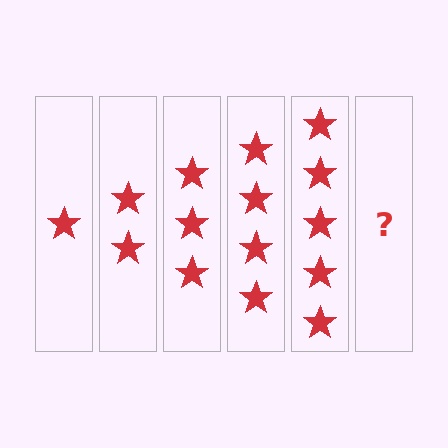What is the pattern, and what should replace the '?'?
The pattern is that each step adds one more star. The '?' should be 6 stars.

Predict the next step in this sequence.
The next step is 6 stars.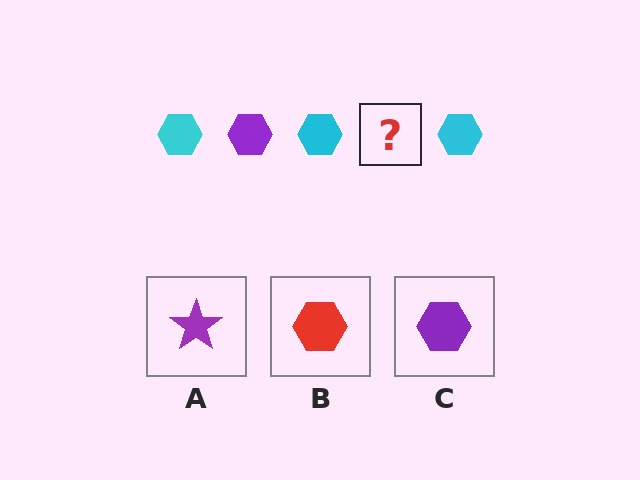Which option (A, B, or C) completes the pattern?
C.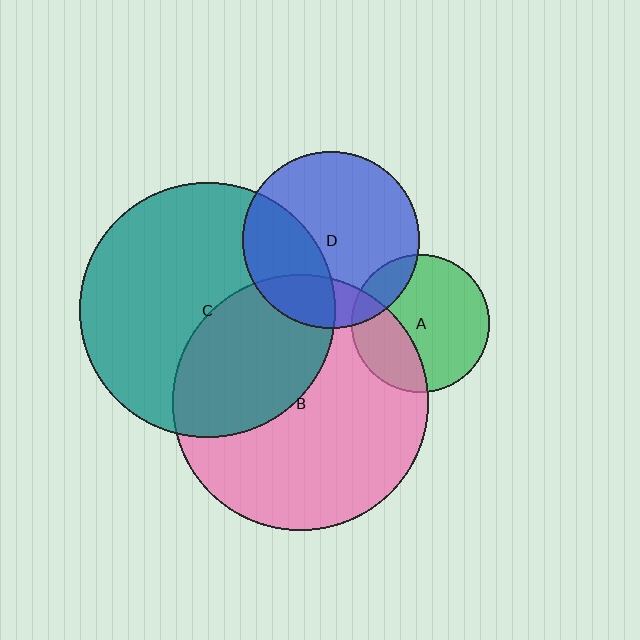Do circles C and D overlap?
Yes.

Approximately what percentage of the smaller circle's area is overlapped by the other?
Approximately 35%.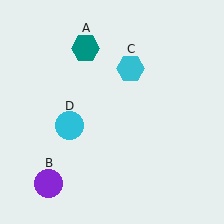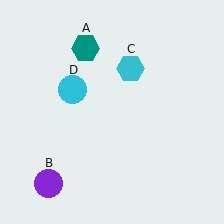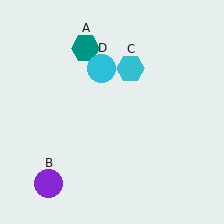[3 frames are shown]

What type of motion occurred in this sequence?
The cyan circle (object D) rotated clockwise around the center of the scene.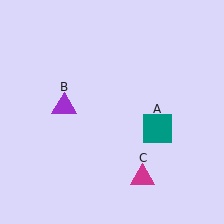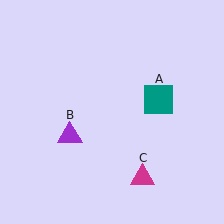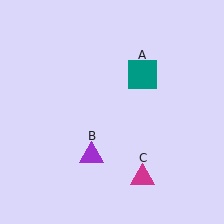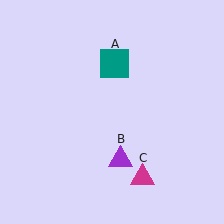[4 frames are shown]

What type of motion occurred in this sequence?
The teal square (object A), purple triangle (object B) rotated counterclockwise around the center of the scene.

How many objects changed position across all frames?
2 objects changed position: teal square (object A), purple triangle (object B).